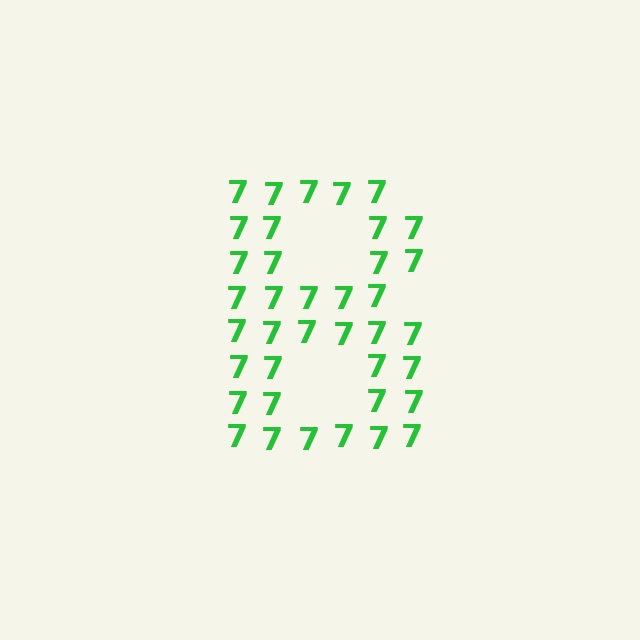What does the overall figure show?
The overall figure shows the digit 8.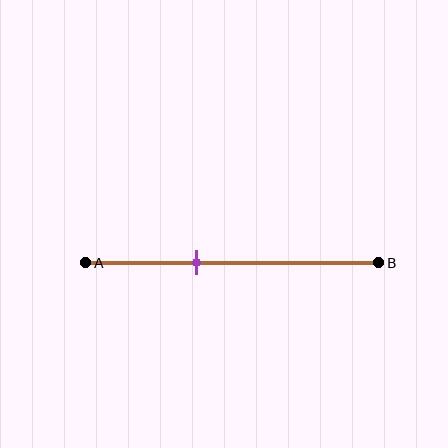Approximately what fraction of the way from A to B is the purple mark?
The purple mark is approximately 40% of the way from A to B.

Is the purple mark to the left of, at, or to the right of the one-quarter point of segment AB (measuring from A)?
The purple mark is to the right of the one-quarter point of segment AB.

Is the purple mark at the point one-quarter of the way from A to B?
No, the mark is at about 40% from A, not at the 25% one-quarter point.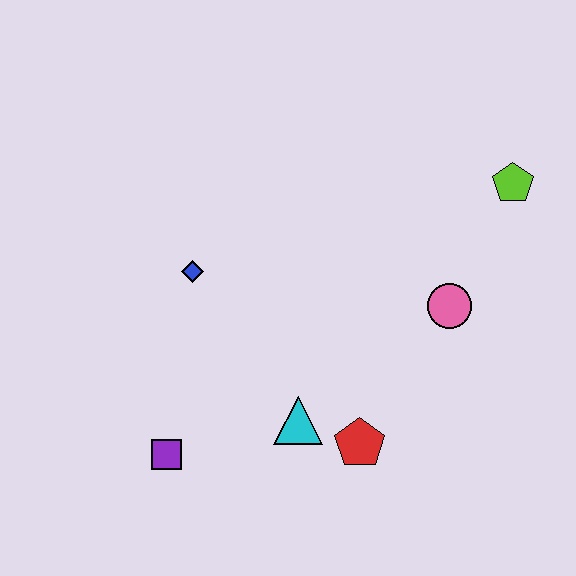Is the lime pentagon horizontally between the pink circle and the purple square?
No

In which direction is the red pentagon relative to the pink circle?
The red pentagon is below the pink circle.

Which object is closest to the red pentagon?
The cyan triangle is closest to the red pentagon.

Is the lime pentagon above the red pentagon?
Yes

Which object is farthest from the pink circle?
The purple square is farthest from the pink circle.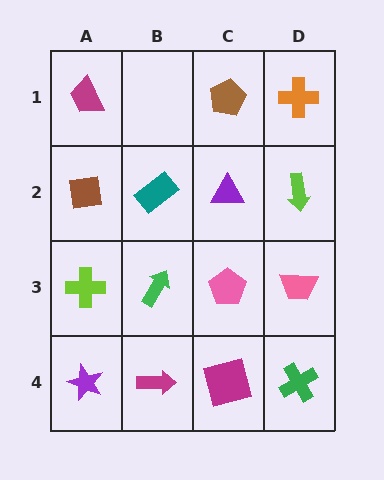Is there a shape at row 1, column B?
No, that cell is empty.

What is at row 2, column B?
A teal rectangle.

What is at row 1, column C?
A brown pentagon.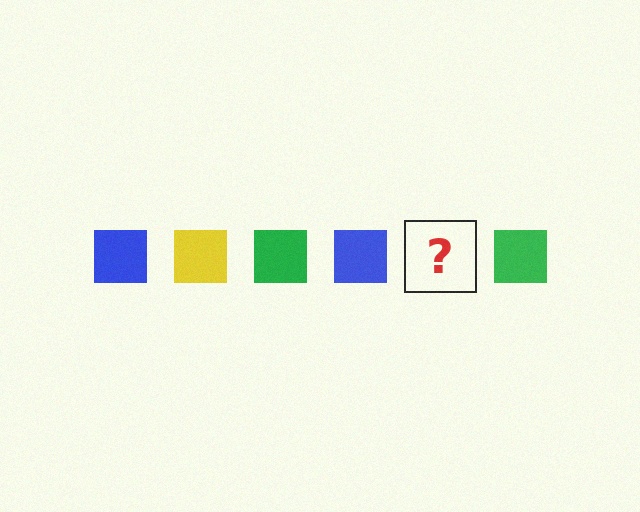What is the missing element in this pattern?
The missing element is a yellow square.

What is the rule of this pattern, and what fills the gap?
The rule is that the pattern cycles through blue, yellow, green squares. The gap should be filled with a yellow square.